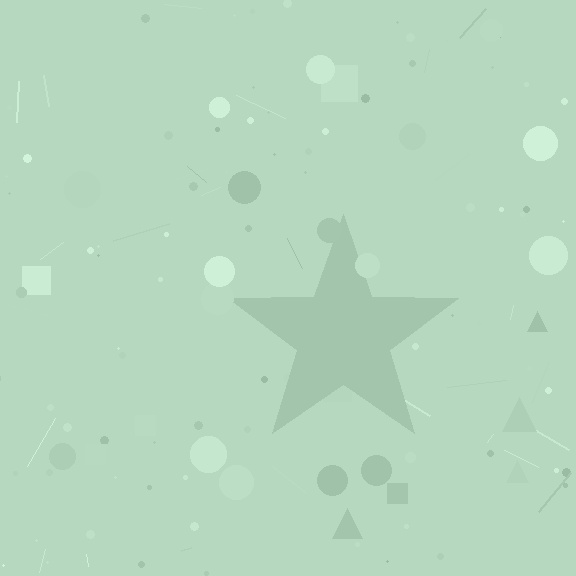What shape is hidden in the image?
A star is hidden in the image.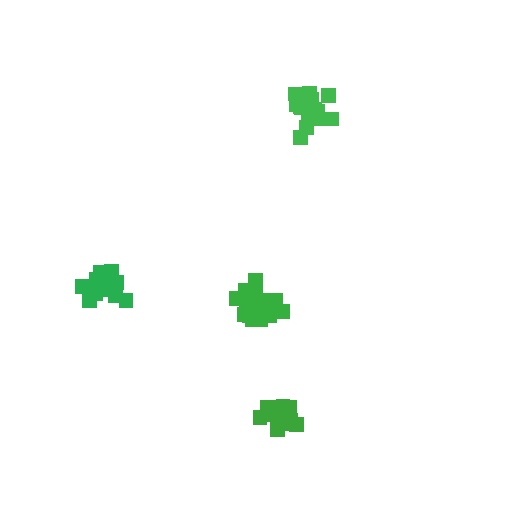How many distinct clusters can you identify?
There are 4 distinct clusters.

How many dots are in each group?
Group 1: 18 dots, Group 2: 15 dots, Group 3: 15 dots, Group 4: 17 dots (65 total).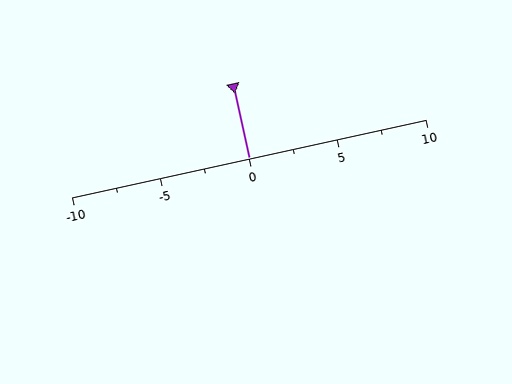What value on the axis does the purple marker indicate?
The marker indicates approximately 0.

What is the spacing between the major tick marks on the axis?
The major ticks are spaced 5 apart.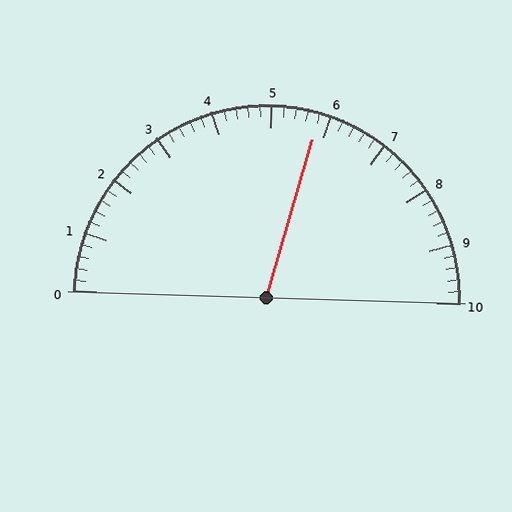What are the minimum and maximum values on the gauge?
The gauge ranges from 0 to 10.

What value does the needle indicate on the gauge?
The needle indicates approximately 5.8.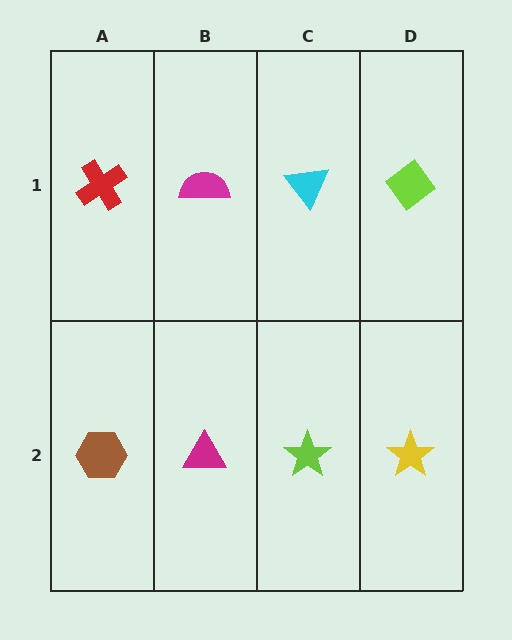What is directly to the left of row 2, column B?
A brown hexagon.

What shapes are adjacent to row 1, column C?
A lime star (row 2, column C), a magenta semicircle (row 1, column B), a lime diamond (row 1, column D).